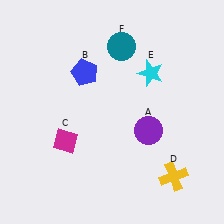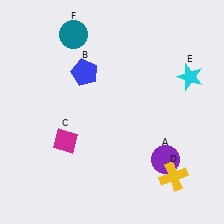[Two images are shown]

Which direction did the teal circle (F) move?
The teal circle (F) moved left.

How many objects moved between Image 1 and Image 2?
3 objects moved between the two images.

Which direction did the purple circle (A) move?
The purple circle (A) moved down.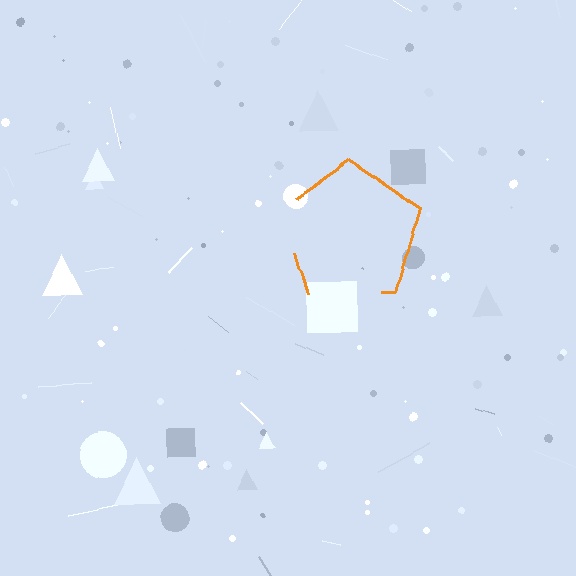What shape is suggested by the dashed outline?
The dashed outline suggests a pentagon.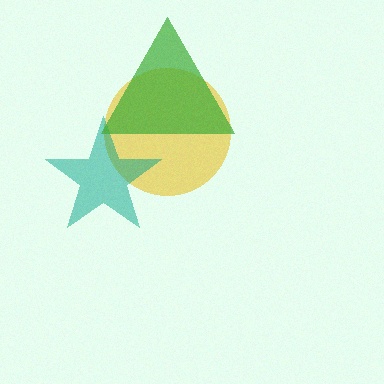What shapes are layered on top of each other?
The layered shapes are: a yellow circle, a teal star, a green triangle.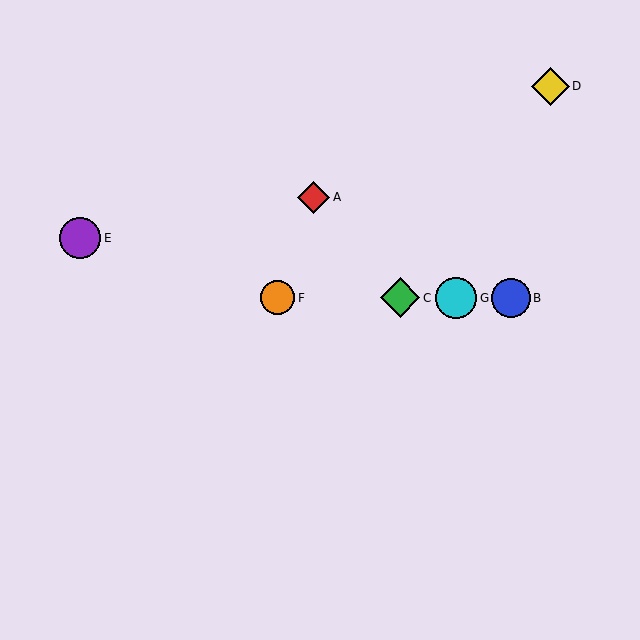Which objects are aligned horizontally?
Objects B, C, F, G are aligned horizontally.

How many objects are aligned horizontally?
4 objects (B, C, F, G) are aligned horizontally.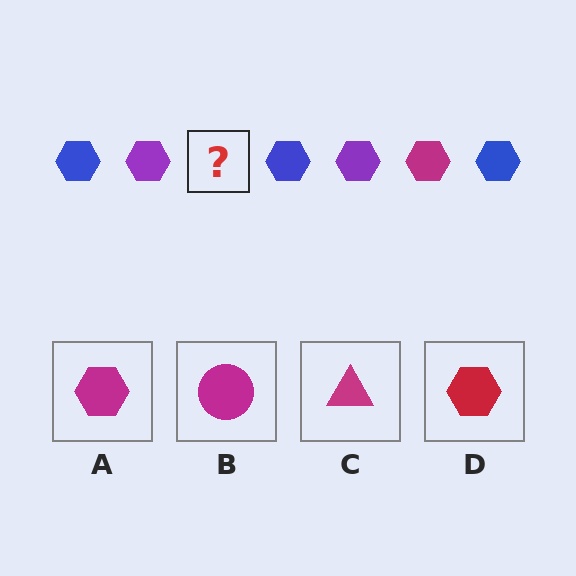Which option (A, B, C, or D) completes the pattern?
A.